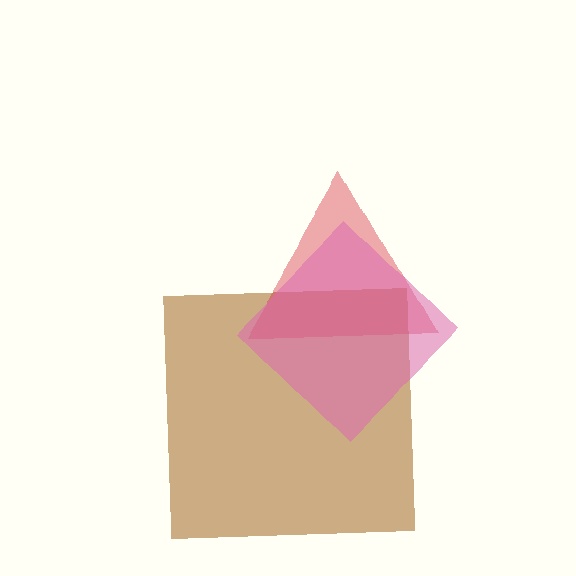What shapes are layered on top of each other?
The layered shapes are: a brown square, a red triangle, a pink diamond.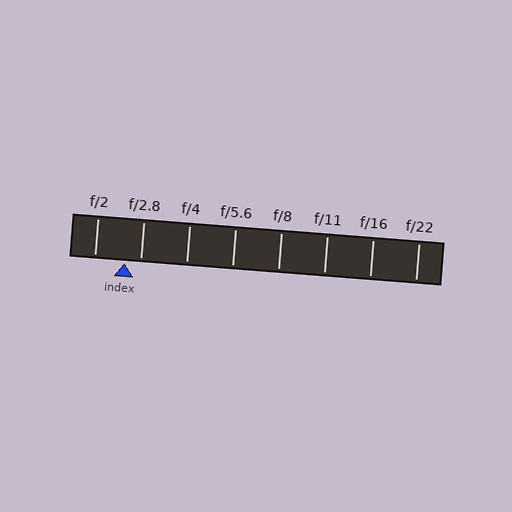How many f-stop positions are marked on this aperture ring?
There are 8 f-stop positions marked.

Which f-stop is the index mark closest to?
The index mark is closest to f/2.8.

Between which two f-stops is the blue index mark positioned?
The index mark is between f/2 and f/2.8.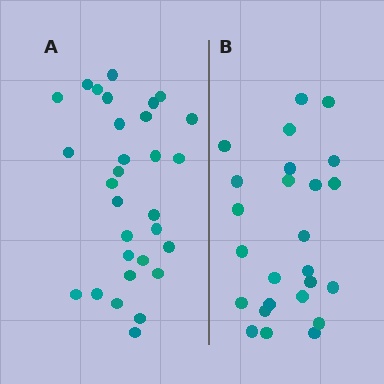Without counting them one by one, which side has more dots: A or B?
Region A (the left region) has more dots.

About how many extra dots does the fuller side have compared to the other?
Region A has about 5 more dots than region B.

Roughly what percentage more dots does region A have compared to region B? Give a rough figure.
About 20% more.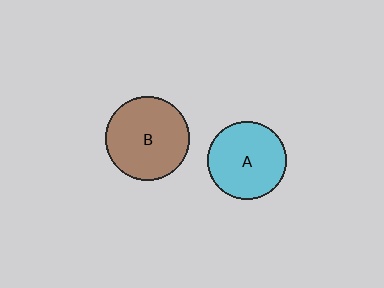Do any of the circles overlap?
No, none of the circles overlap.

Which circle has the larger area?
Circle B (brown).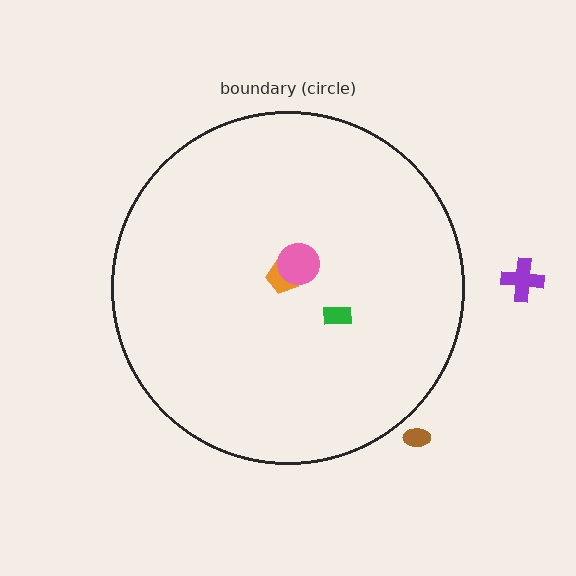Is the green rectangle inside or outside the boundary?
Inside.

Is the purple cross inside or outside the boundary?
Outside.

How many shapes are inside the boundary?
3 inside, 2 outside.